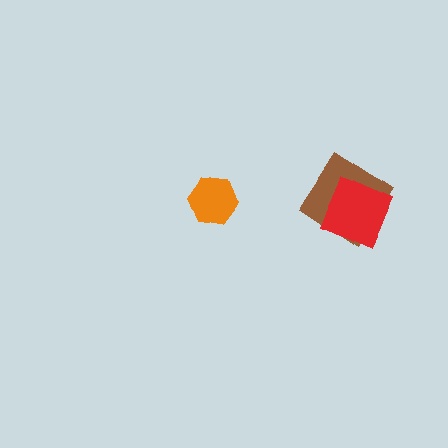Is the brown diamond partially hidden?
Yes, it is partially covered by another shape.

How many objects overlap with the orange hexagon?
0 objects overlap with the orange hexagon.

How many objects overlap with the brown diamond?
1 object overlaps with the brown diamond.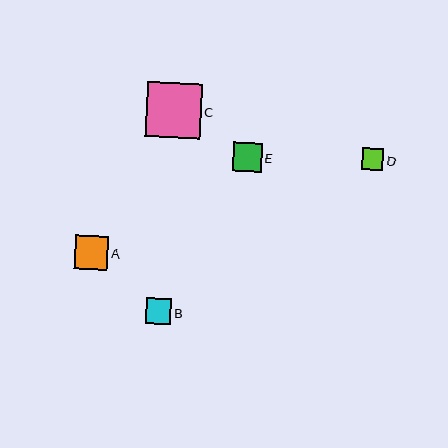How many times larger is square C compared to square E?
Square C is approximately 1.9 times the size of square E.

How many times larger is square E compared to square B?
Square E is approximately 1.2 times the size of square B.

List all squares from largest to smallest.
From largest to smallest: C, A, E, B, D.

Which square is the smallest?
Square D is the smallest with a size of approximately 22 pixels.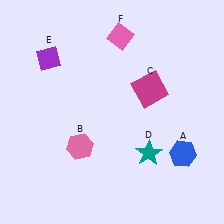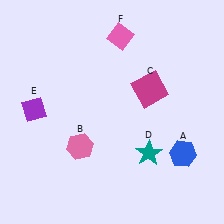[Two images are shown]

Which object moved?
The purple diamond (E) moved down.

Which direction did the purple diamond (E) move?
The purple diamond (E) moved down.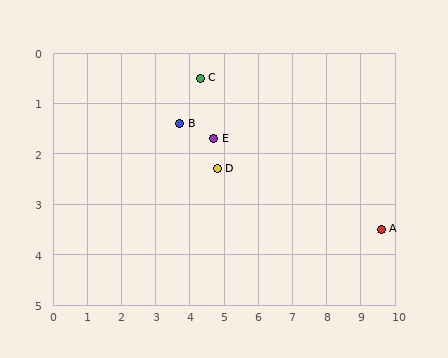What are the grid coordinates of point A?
Point A is at approximately (9.6, 3.5).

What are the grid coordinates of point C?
Point C is at approximately (4.3, 0.5).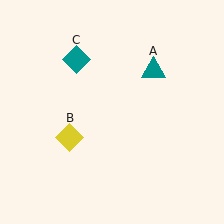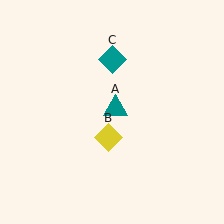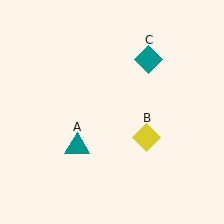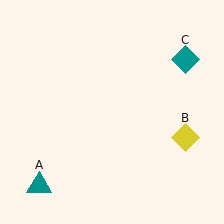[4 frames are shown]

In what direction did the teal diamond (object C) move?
The teal diamond (object C) moved right.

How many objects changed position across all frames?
3 objects changed position: teal triangle (object A), yellow diamond (object B), teal diamond (object C).